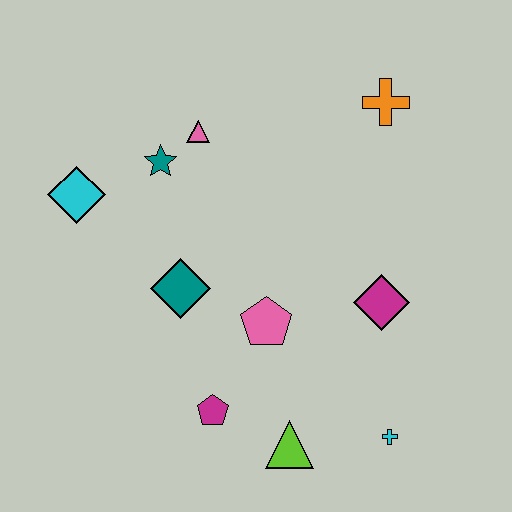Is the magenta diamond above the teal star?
No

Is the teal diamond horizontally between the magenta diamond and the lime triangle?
No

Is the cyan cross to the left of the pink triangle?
No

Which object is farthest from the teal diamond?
The orange cross is farthest from the teal diamond.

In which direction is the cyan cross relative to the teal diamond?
The cyan cross is to the right of the teal diamond.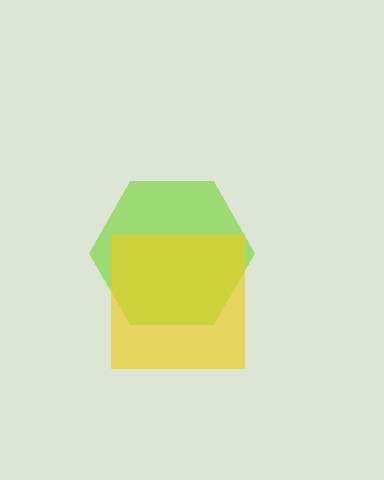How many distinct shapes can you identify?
There are 2 distinct shapes: a lime hexagon, a yellow square.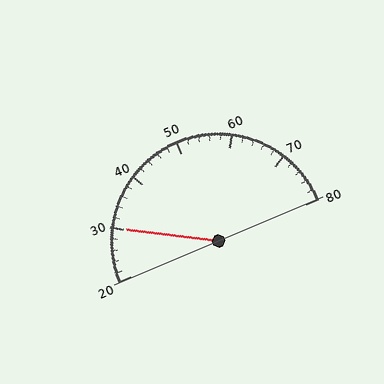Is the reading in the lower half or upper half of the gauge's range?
The reading is in the lower half of the range (20 to 80).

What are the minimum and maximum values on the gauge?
The gauge ranges from 20 to 80.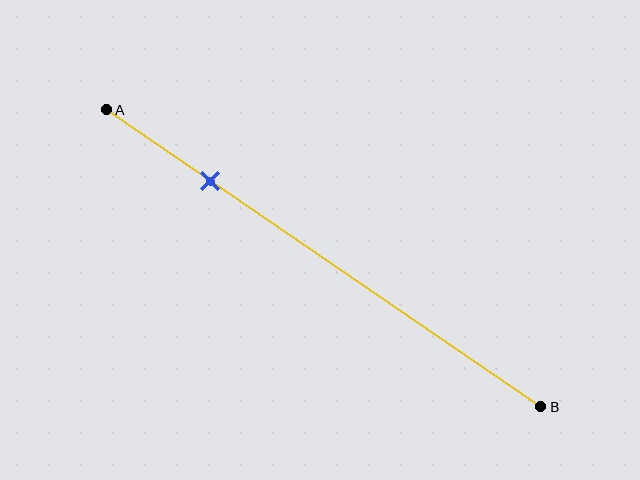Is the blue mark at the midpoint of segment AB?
No, the mark is at about 25% from A, not at the 50% midpoint.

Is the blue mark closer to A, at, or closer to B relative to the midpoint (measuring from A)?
The blue mark is closer to point A than the midpoint of segment AB.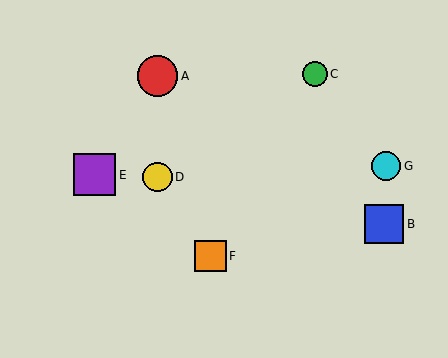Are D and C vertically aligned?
No, D is at x≈158 and C is at x≈315.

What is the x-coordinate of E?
Object E is at x≈94.